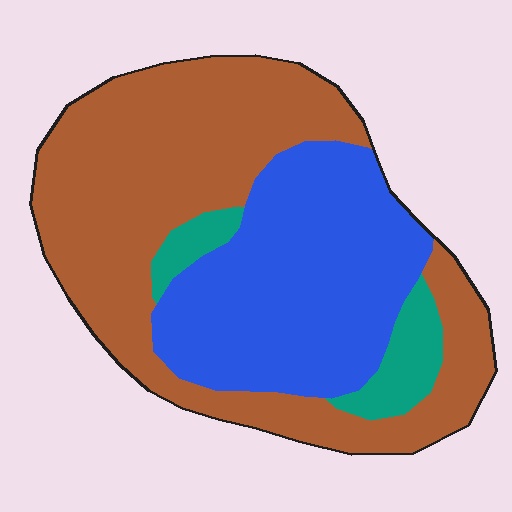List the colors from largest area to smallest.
From largest to smallest: brown, blue, teal.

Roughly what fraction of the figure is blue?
Blue covers around 35% of the figure.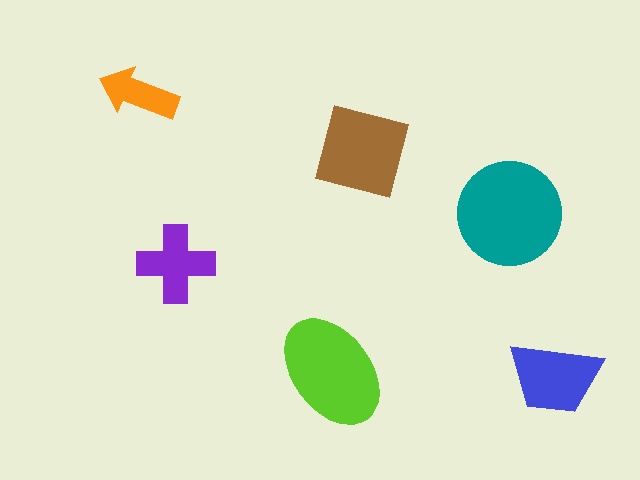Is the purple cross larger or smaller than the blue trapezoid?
Smaller.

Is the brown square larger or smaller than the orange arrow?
Larger.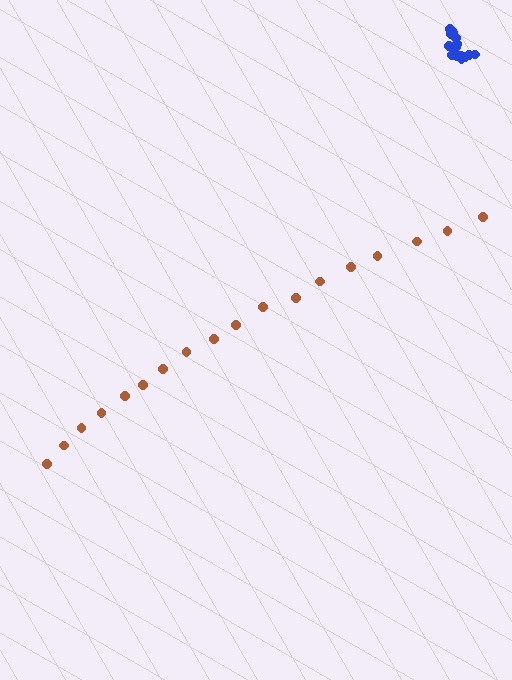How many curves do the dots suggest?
There are 2 distinct paths.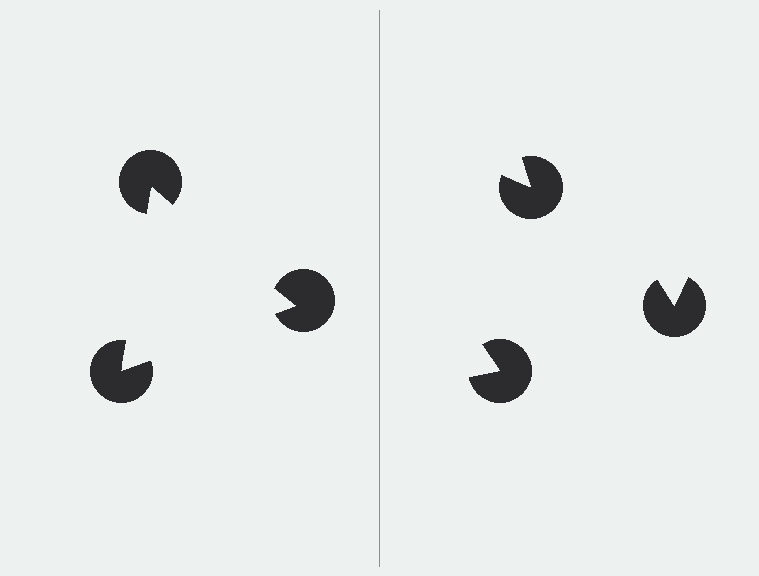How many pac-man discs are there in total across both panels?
6 — 3 on each side.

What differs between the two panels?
The pac-man discs are positioned identically on both sides; only the wedge orientations differ. On the left they align to a triangle; on the right they are misaligned.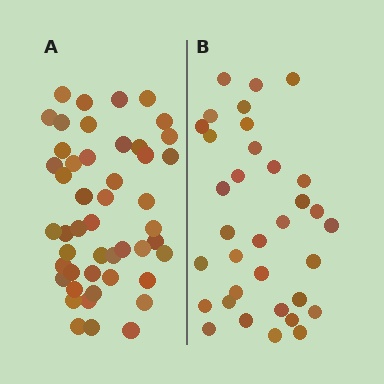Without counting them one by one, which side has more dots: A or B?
Region A (the left region) has more dots.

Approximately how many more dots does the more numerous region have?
Region A has approximately 15 more dots than region B.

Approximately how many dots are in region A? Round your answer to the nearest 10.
About 50 dots. (The exact count is 48, which rounds to 50.)